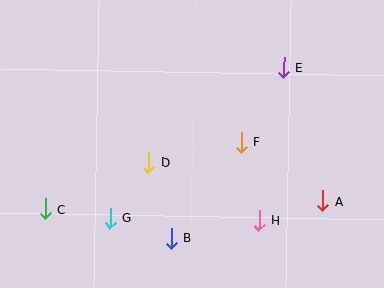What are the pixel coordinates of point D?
Point D is at (148, 163).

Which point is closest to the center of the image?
Point D at (148, 163) is closest to the center.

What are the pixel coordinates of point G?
Point G is at (110, 218).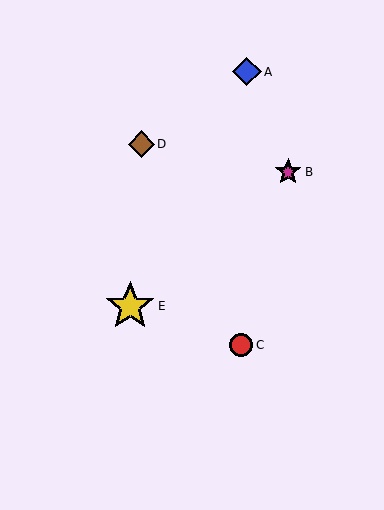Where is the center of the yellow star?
The center of the yellow star is at (130, 306).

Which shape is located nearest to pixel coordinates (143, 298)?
The yellow star (labeled E) at (130, 306) is nearest to that location.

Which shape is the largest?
The yellow star (labeled E) is the largest.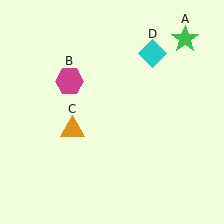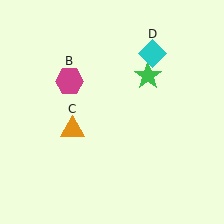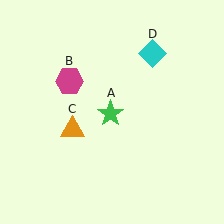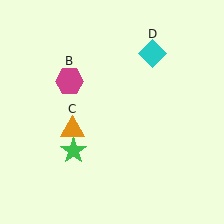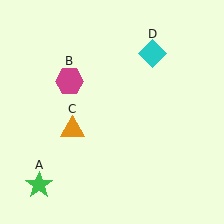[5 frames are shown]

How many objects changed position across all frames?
1 object changed position: green star (object A).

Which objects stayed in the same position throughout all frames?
Magenta hexagon (object B) and orange triangle (object C) and cyan diamond (object D) remained stationary.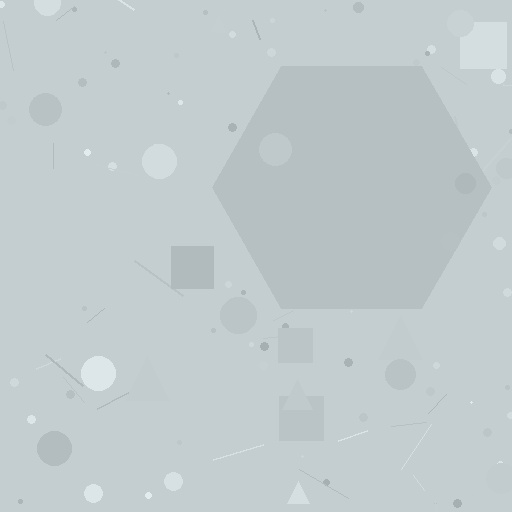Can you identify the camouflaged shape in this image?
The camouflaged shape is a hexagon.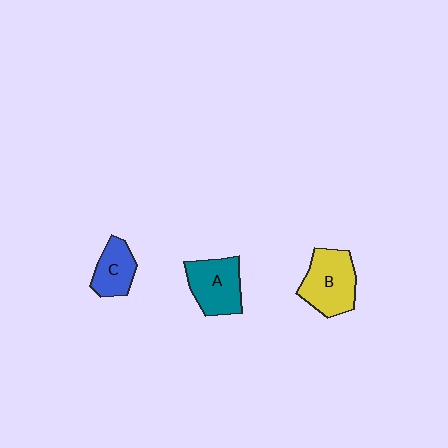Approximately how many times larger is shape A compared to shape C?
Approximately 1.4 times.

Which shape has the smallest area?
Shape C (blue).